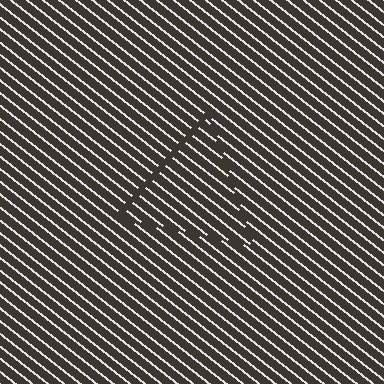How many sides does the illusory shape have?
3 sides — the line-ends trace a triangle.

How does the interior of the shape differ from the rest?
The interior of the shape contains the same grating, shifted by half a period — the contour is defined by the phase discontinuity where line-ends from the inner and outer gratings abut.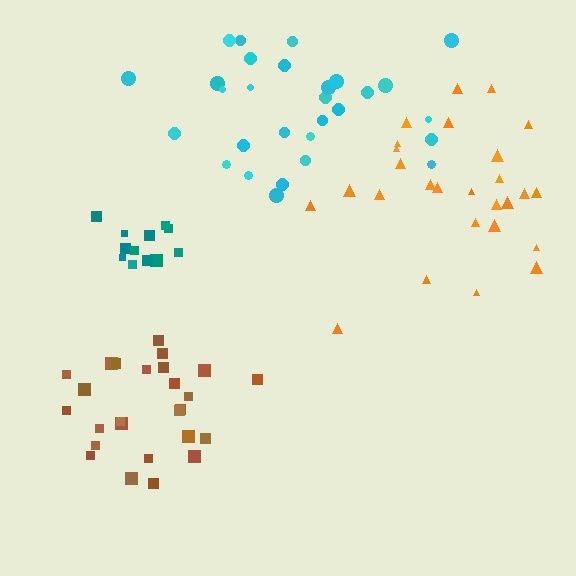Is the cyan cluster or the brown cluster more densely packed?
Brown.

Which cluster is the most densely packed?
Teal.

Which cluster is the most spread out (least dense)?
Orange.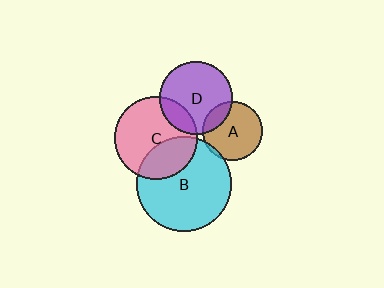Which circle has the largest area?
Circle B (cyan).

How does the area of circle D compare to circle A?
Approximately 1.5 times.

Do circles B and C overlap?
Yes.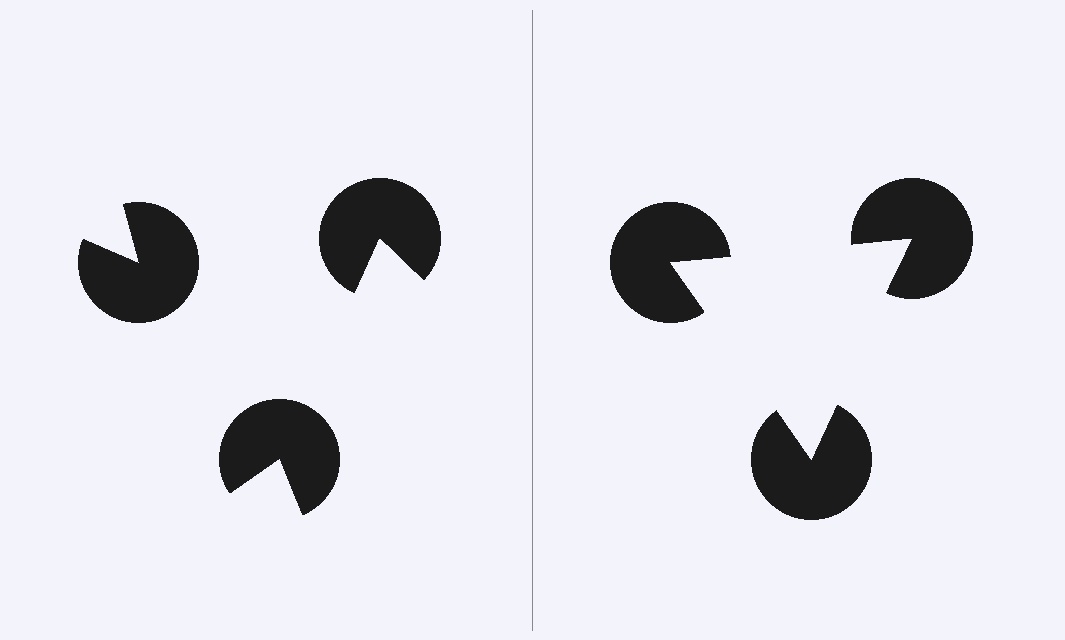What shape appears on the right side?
An illusory triangle.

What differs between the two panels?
The pac-man discs are positioned identically on both sides; only the wedge orientations differ. On the right they align to a triangle; on the left they are misaligned.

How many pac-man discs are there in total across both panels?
6 — 3 on each side.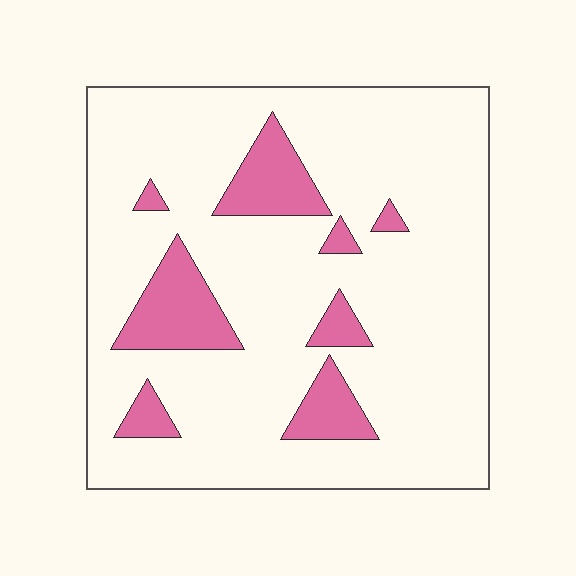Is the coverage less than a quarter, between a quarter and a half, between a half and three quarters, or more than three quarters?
Less than a quarter.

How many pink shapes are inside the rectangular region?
8.